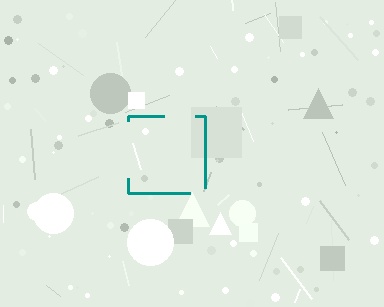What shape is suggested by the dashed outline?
The dashed outline suggests a square.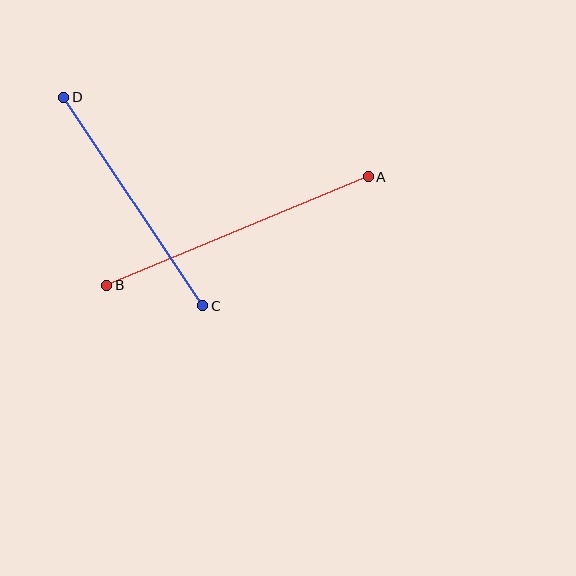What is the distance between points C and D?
The distance is approximately 251 pixels.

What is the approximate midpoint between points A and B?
The midpoint is at approximately (237, 231) pixels.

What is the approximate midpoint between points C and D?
The midpoint is at approximately (133, 202) pixels.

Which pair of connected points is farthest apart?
Points A and B are farthest apart.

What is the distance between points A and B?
The distance is approximately 283 pixels.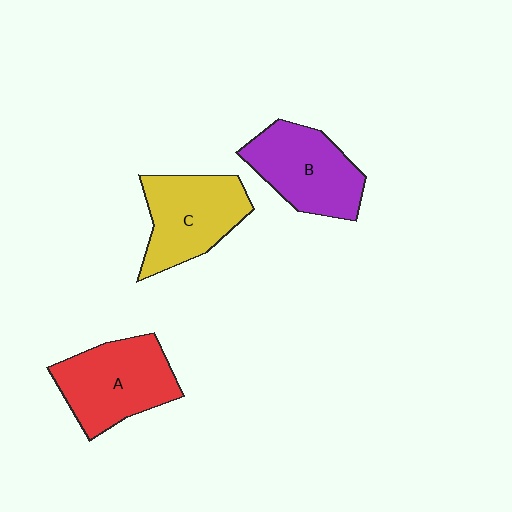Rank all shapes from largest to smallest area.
From largest to smallest: A (red), C (yellow), B (purple).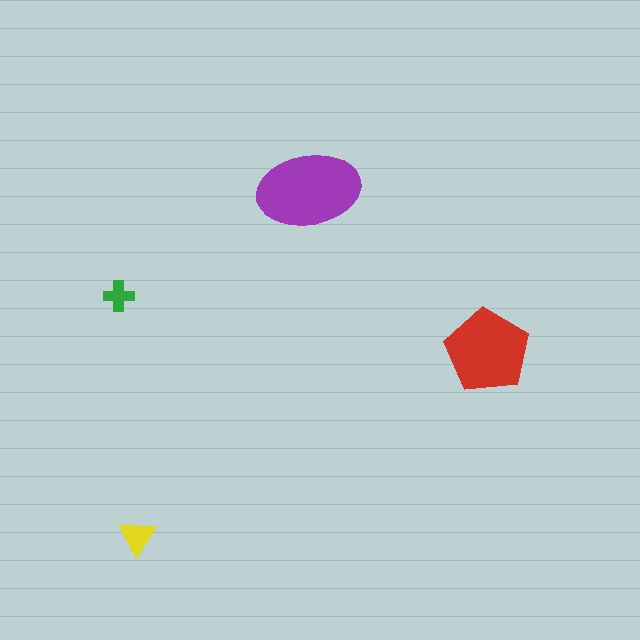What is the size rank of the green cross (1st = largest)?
4th.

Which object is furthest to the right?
The red pentagon is rightmost.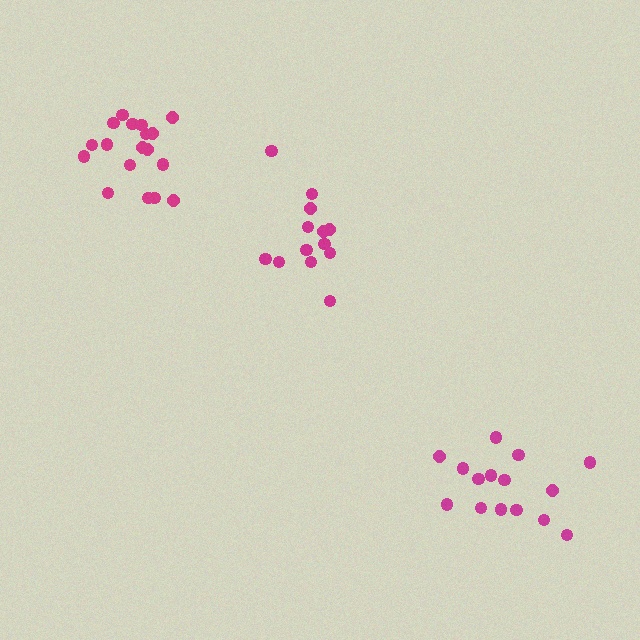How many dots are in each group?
Group 1: 13 dots, Group 2: 18 dots, Group 3: 15 dots (46 total).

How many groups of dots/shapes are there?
There are 3 groups.